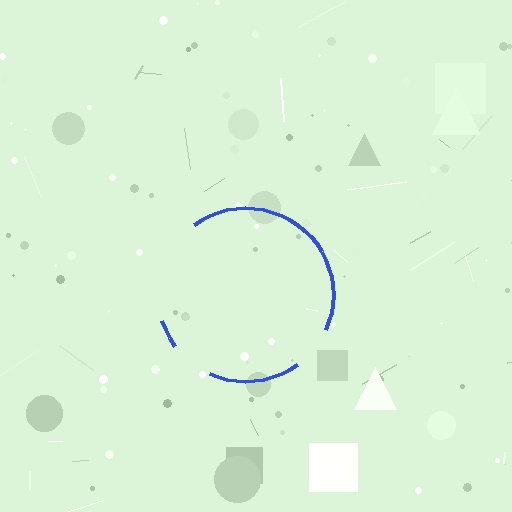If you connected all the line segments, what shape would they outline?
They would outline a circle.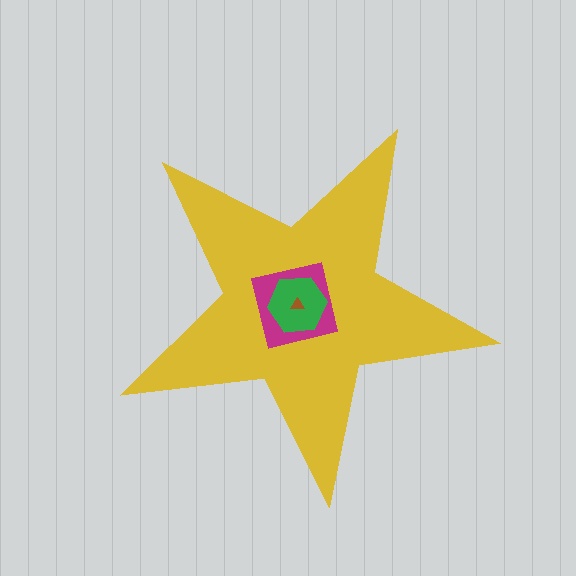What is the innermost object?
The brown triangle.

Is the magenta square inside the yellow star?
Yes.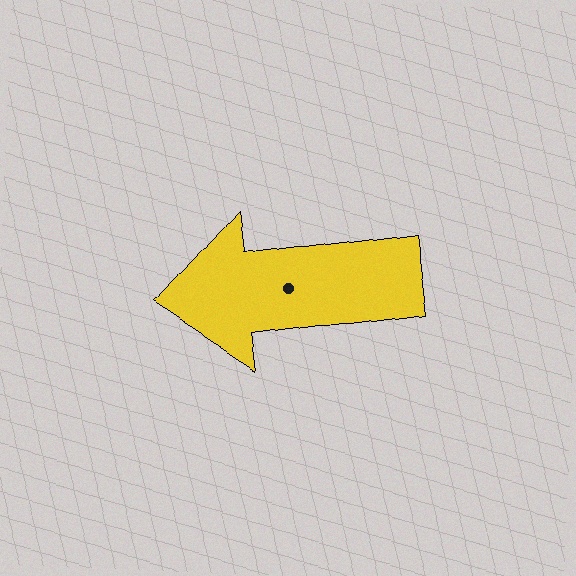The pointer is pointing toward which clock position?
Roughly 9 o'clock.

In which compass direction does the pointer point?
West.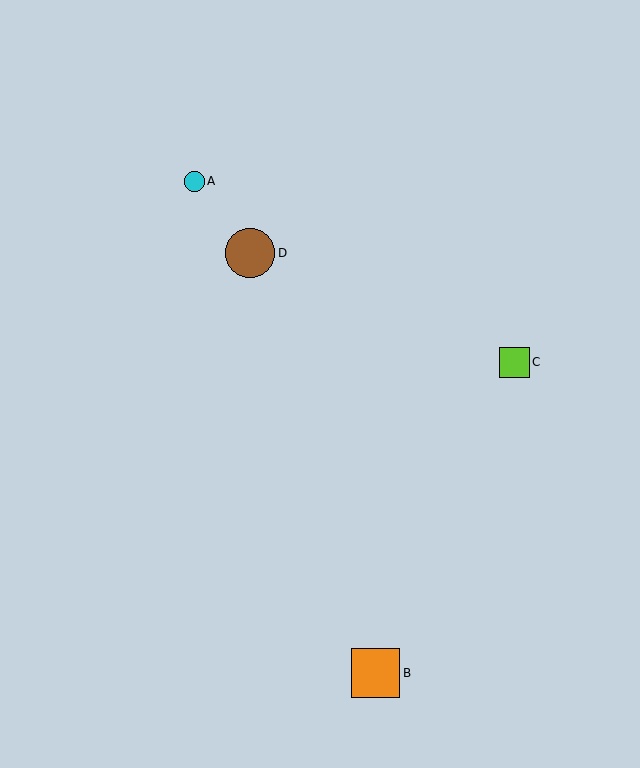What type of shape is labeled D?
Shape D is a brown circle.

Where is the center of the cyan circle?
The center of the cyan circle is at (194, 181).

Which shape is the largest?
The brown circle (labeled D) is the largest.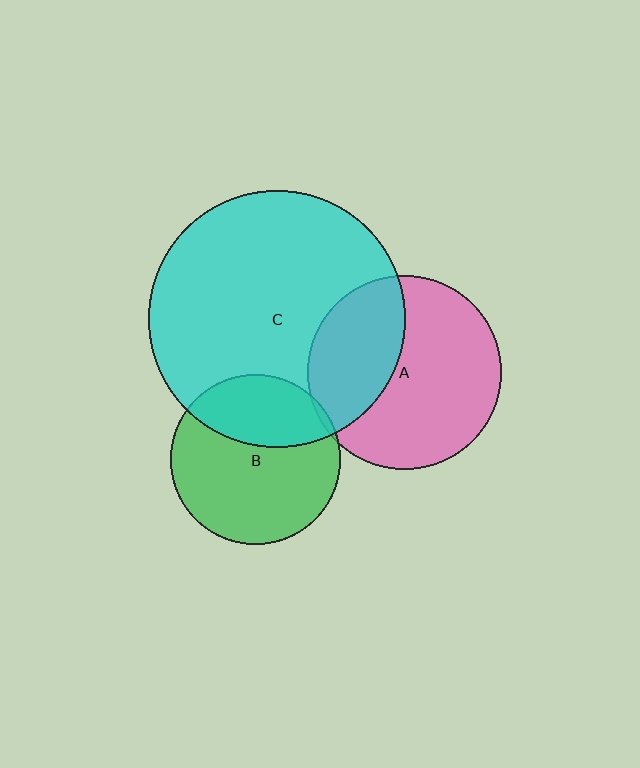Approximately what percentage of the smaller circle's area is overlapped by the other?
Approximately 35%.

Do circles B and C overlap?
Yes.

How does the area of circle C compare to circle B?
Approximately 2.3 times.